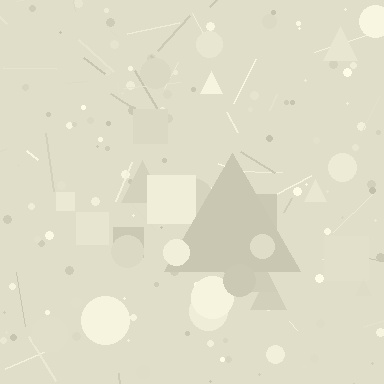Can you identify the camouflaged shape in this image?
The camouflaged shape is a triangle.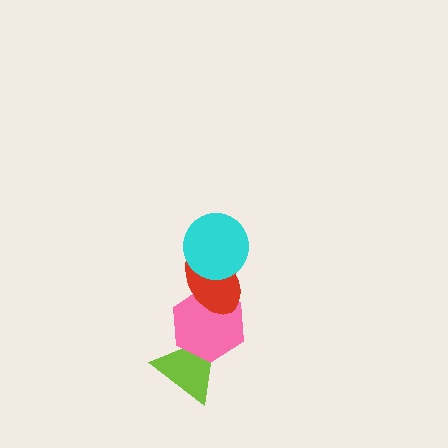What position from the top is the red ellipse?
The red ellipse is 2nd from the top.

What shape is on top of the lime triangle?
The pink hexagon is on top of the lime triangle.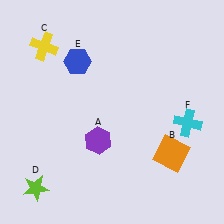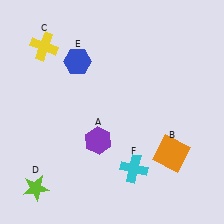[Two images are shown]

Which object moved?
The cyan cross (F) moved left.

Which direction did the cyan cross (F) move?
The cyan cross (F) moved left.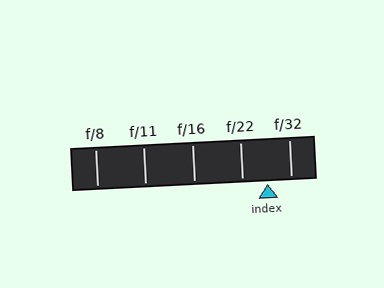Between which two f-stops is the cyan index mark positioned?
The index mark is between f/22 and f/32.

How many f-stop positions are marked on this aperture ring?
There are 5 f-stop positions marked.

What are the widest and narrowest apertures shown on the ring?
The widest aperture shown is f/8 and the narrowest is f/32.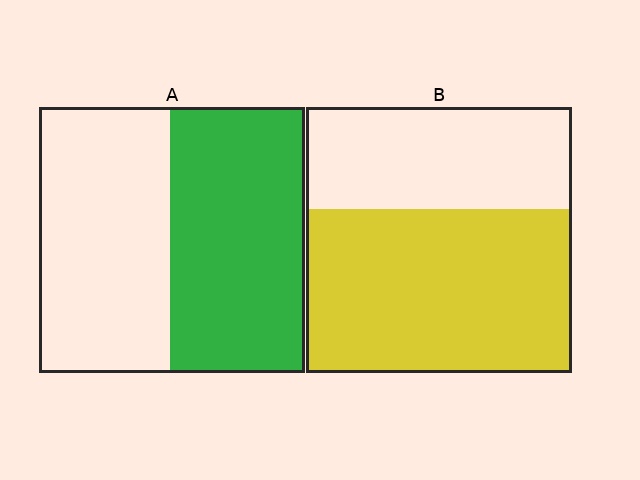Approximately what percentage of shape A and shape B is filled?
A is approximately 50% and B is approximately 60%.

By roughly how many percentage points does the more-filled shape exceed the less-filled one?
By roughly 10 percentage points (B over A).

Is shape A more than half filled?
Roughly half.